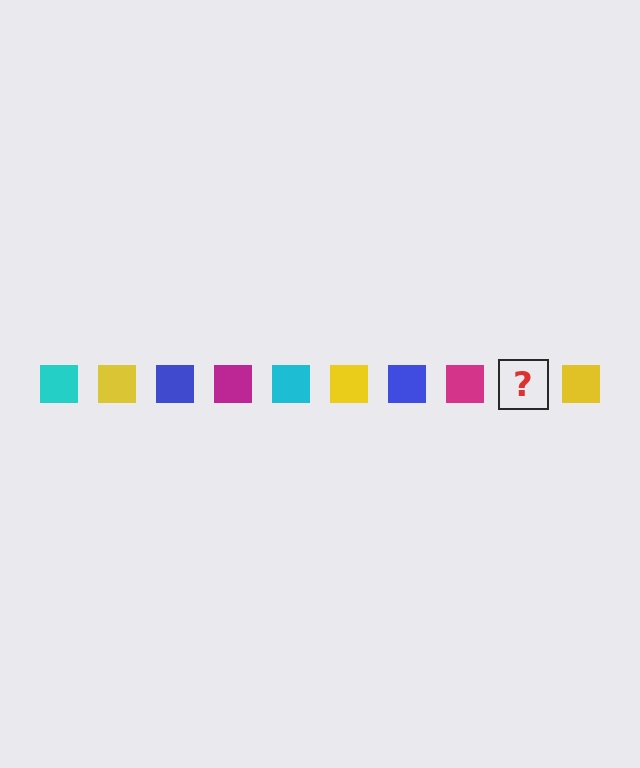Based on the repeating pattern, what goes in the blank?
The blank should be a cyan square.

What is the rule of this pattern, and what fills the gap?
The rule is that the pattern cycles through cyan, yellow, blue, magenta squares. The gap should be filled with a cyan square.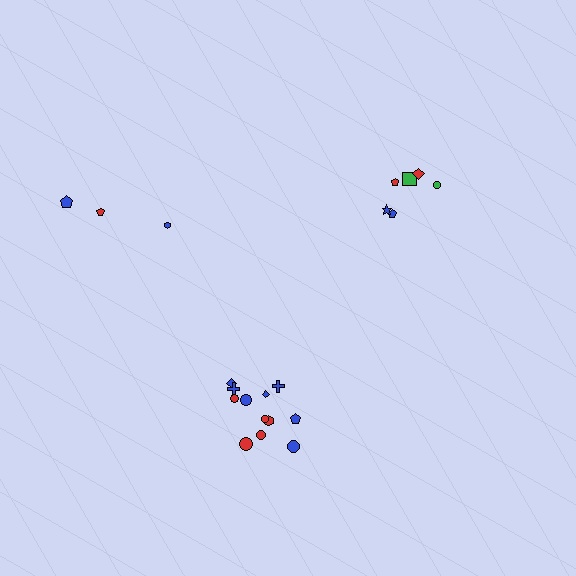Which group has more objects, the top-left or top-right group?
The top-right group.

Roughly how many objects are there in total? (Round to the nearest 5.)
Roughly 20 objects in total.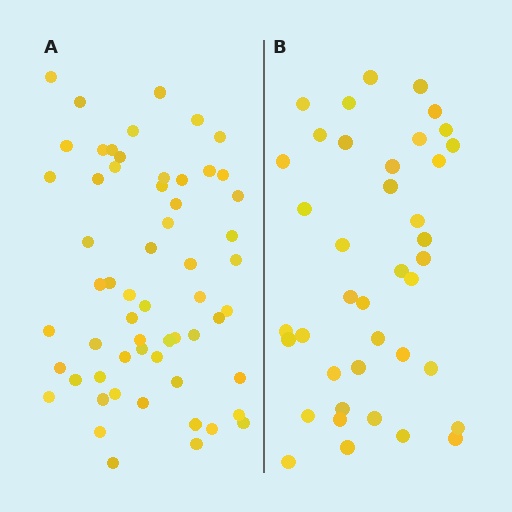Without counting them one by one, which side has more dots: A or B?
Region A (the left region) has more dots.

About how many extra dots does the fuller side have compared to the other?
Region A has approximately 20 more dots than region B.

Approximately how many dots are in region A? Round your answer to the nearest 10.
About 60 dots. (The exact count is 59, which rounds to 60.)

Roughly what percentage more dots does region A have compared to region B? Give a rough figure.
About 50% more.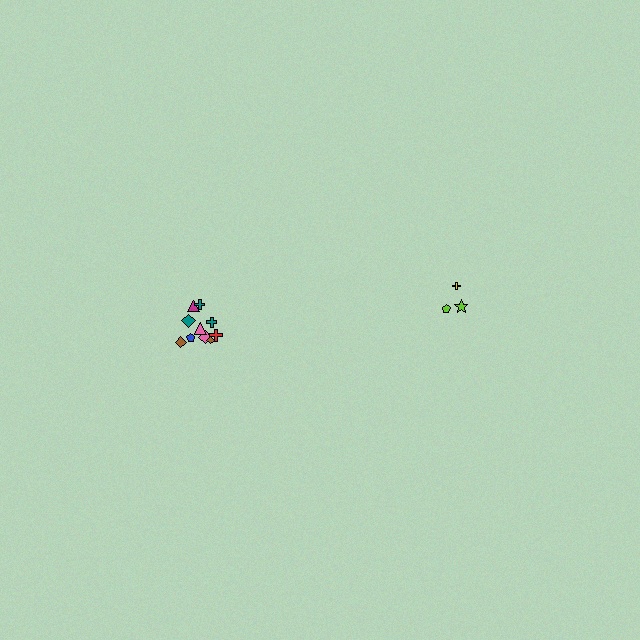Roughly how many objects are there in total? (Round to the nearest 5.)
Roughly 15 objects in total.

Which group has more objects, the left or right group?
The left group.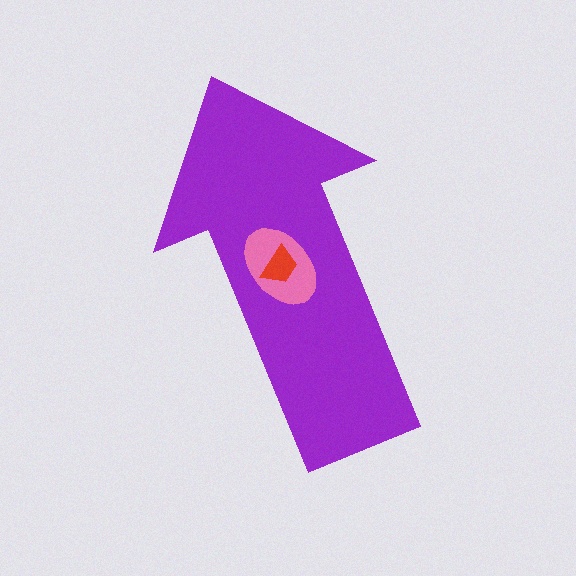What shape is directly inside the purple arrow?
The pink ellipse.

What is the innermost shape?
The red trapezoid.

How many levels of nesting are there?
3.